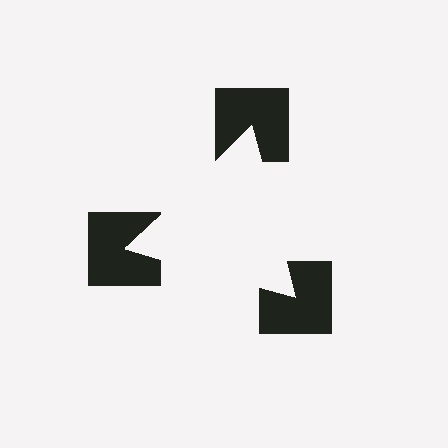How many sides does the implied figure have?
3 sides.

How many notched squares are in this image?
There are 3 — one at each vertex of the illusory triangle.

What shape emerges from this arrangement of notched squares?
An illusory triangle — its edges are inferred from the aligned wedge cuts in the notched squares, not physically drawn.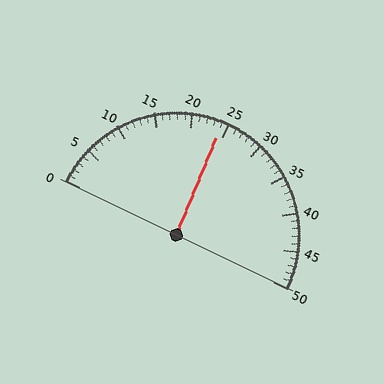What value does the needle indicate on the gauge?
The needle indicates approximately 24.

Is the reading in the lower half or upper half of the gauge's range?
The reading is in the lower half of the range (0 to 50).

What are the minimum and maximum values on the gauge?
The gauge ranges from 0 to 50.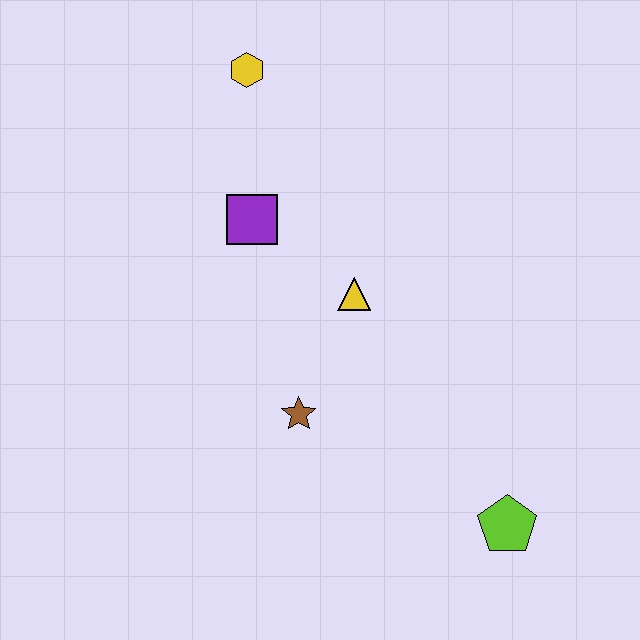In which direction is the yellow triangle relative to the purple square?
The yellow triangle is to the right of the purple square.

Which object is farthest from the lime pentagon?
The yellow hexagon is farthest from the lime pentagon.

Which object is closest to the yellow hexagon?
The purple square is closest to the yellow hexagon.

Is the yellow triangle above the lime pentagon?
Yes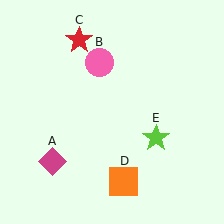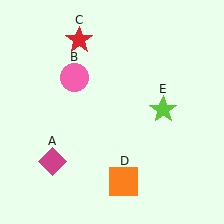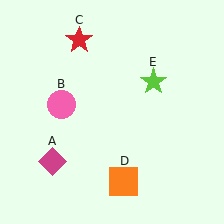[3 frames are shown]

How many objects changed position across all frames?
2 objects changed position: pink circle (object B), lime star (object E).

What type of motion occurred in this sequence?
The pink circle (object B), lime star (object E) rotated counterclockwise around the center of the scene.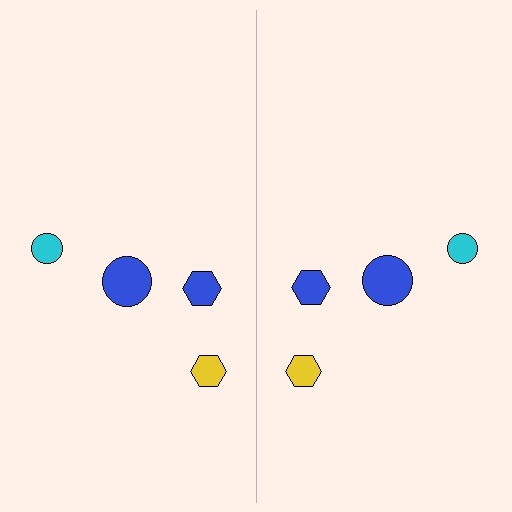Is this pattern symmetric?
Yes, this pattern has bilateral (reflection) symmetry.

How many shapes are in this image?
There are 8 shapes in this image.